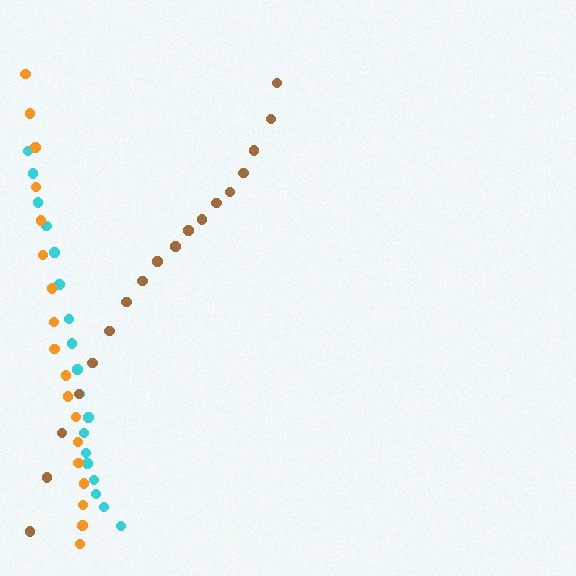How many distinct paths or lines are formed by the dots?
There are 3 distinct paths.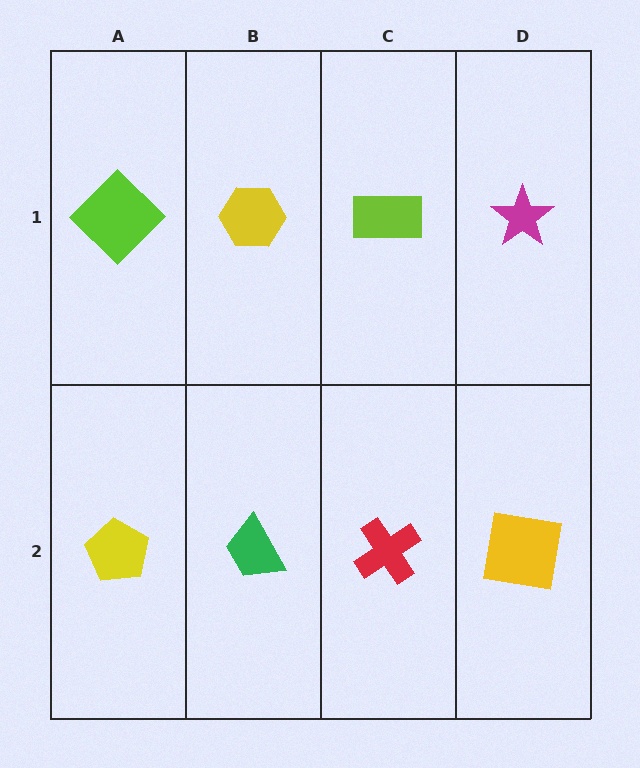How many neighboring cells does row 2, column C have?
3.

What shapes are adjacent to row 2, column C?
A lime rectangle (row 1, column C), a green trapezoid (row 2, column B), a yellow square (row 2, column D).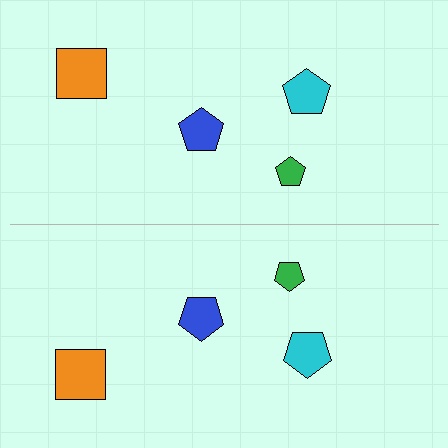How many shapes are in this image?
There are 8 shapes in this image.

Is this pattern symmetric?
Yes, this pattern has bilateral (reflection) symmetry.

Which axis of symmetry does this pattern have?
The pattern has a horizontal axis of symmetry running through the center of the image.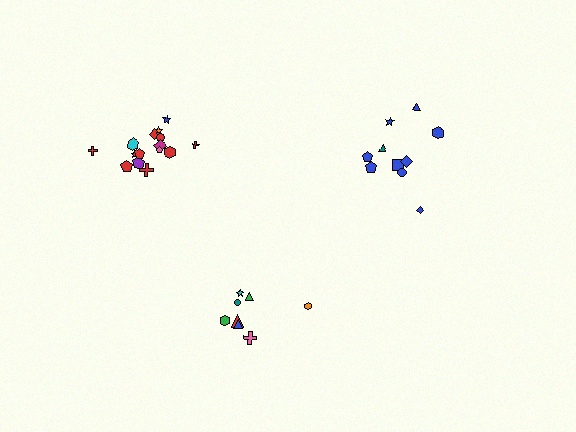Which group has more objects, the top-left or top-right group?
The top-left group.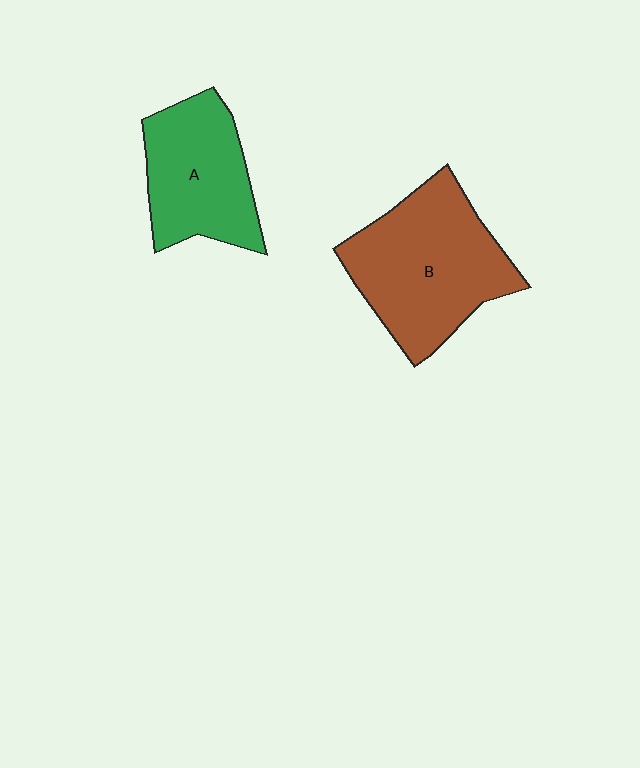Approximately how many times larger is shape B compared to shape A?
Approximately 1.4 times.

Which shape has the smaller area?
Shape A (green).